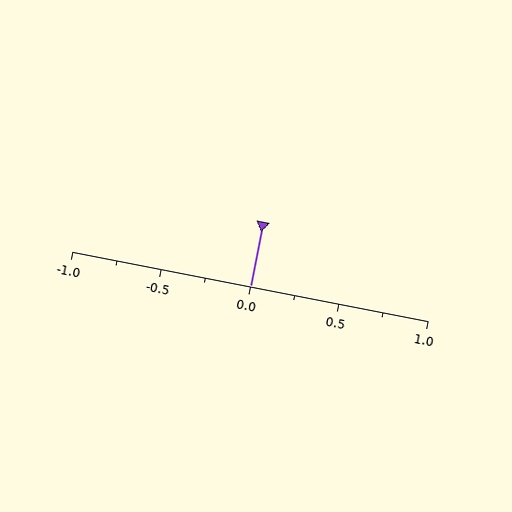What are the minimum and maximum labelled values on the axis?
The axis runs from -1.0 to 1.0.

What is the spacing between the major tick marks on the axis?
The major ticks are spaced 0.5 apart.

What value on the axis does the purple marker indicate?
The marker indicates approximately 0.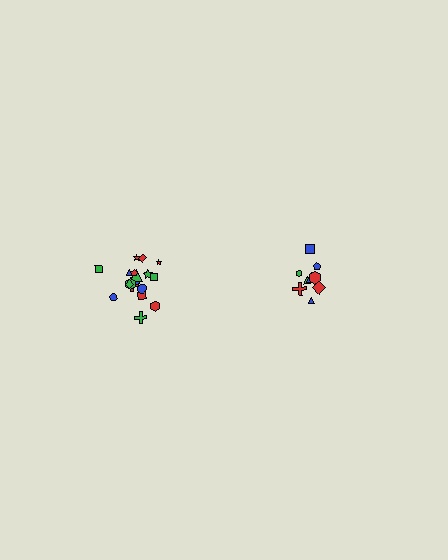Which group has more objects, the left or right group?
The left group.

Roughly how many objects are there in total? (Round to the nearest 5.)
Roughly 30 objects in total.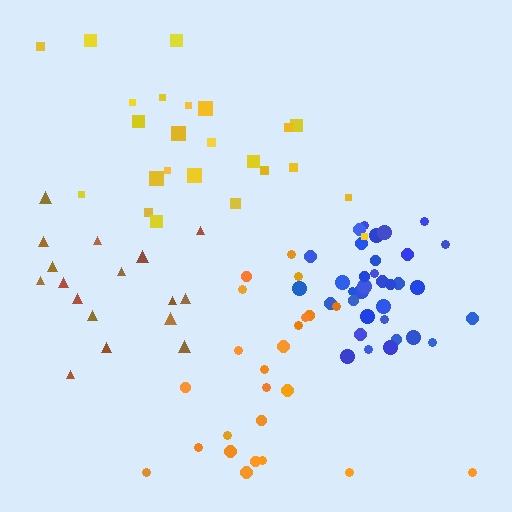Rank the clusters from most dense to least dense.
blue, orange, yellow, brown.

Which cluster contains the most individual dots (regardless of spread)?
Blue (34).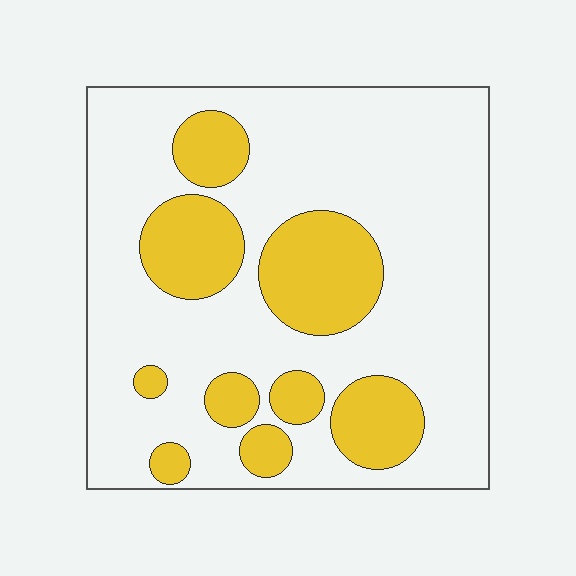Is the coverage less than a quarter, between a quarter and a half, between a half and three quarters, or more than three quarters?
Between a quarter and a half.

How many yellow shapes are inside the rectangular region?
9.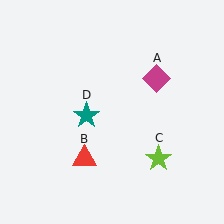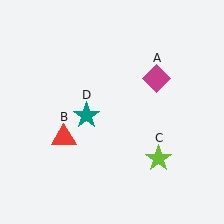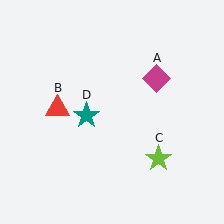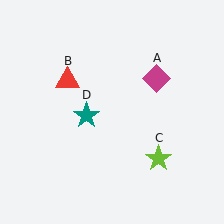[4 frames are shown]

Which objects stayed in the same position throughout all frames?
Magenta diamond (object A) and lime star (object C) and teal star (object D) remained stationary.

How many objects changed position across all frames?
1 object changed position: red triangle (object B).